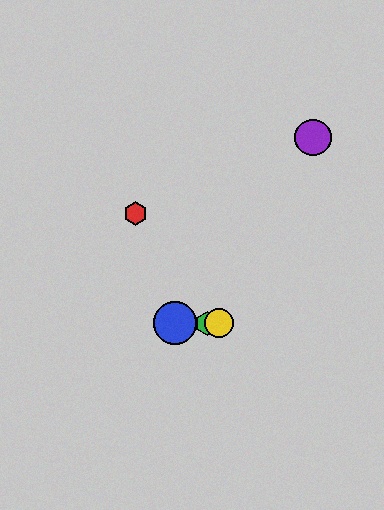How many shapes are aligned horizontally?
3 shapes (the blue circle, the green hexagon, the yellow circle) are aligned horizontally.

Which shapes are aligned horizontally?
The blue circle, the green hexagon, the yellow circle are aligned horizontally.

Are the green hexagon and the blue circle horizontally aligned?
Yes, both are at y≈323.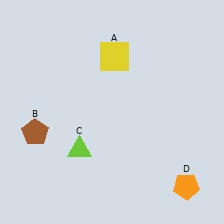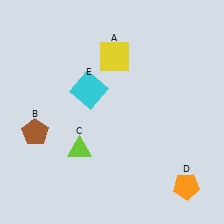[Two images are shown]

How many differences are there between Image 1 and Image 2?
There is 1 difference between the two images.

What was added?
A cyan square (E) was added in Image 2.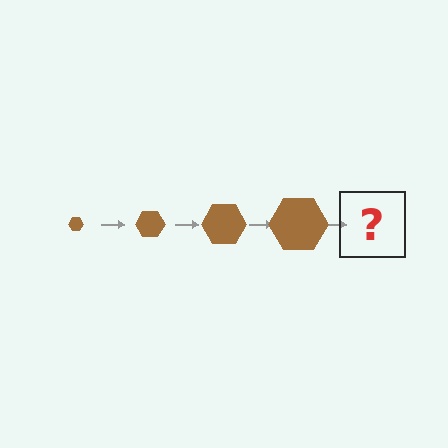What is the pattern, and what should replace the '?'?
The pattern is that the hexagon gets progressively larger each step. The '?' should be a brown hexagon, larger than the previous one.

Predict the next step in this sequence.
The next step is a brown hexagon, larger than the previous one.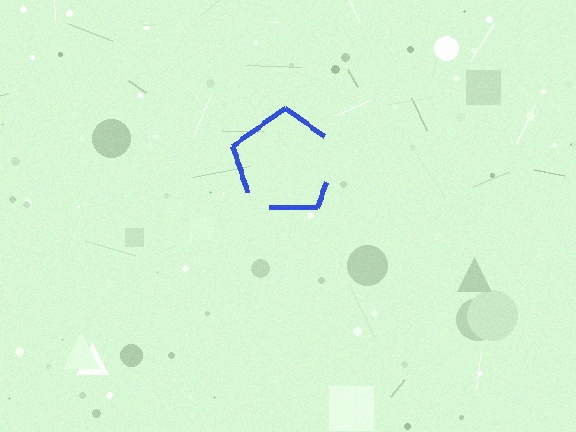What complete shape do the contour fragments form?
The contour fragments form a pentagon.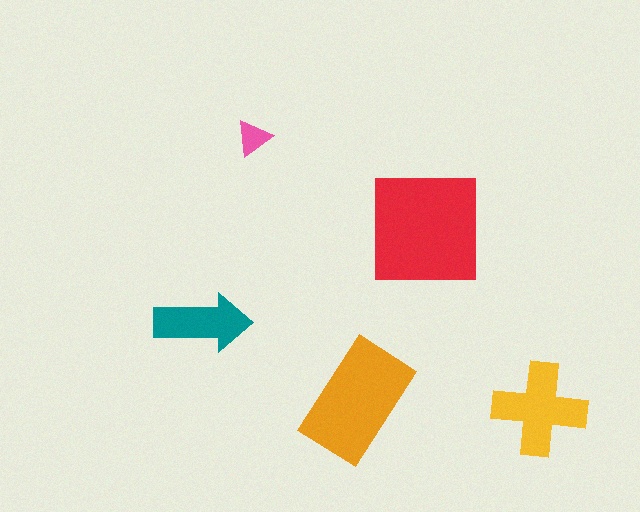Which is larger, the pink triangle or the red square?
The red square.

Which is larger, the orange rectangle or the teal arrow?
The orange rectangle.